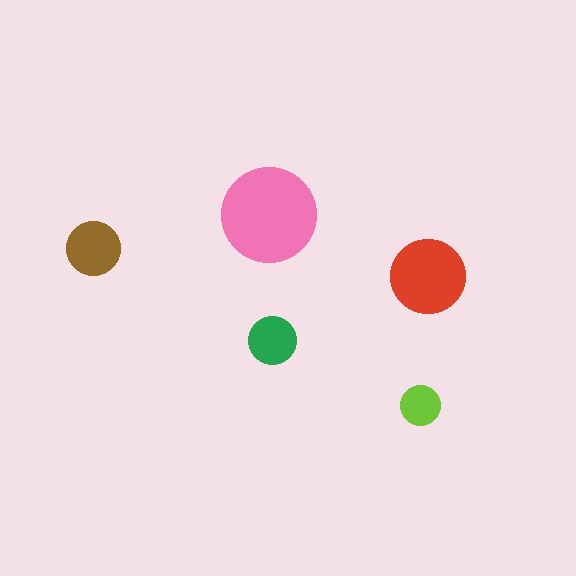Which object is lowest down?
The lime circle is bottommost.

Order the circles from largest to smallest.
the pink one, the red one, the brown one, the green one, the lime one.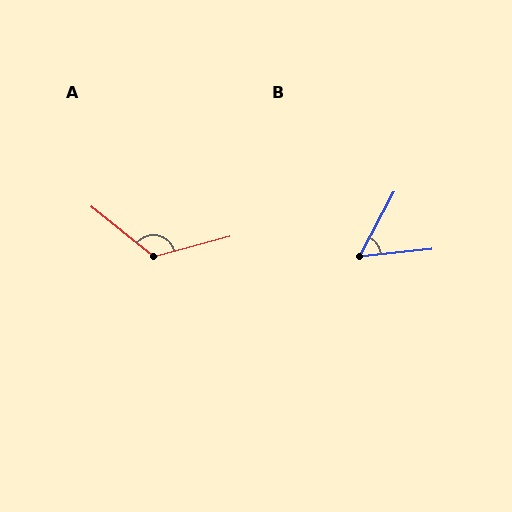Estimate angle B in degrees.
Approximately 57 degrees.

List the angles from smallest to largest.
B (57°), A (126°).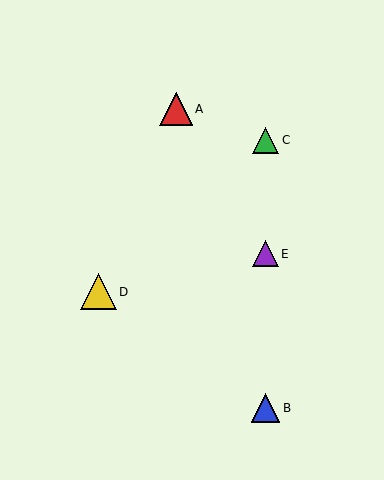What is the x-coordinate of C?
Object C is at x≈266.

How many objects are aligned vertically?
3 objects (B, C, E) are aligned vertically.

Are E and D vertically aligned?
No, E is at x≈266 and D is at x≈98.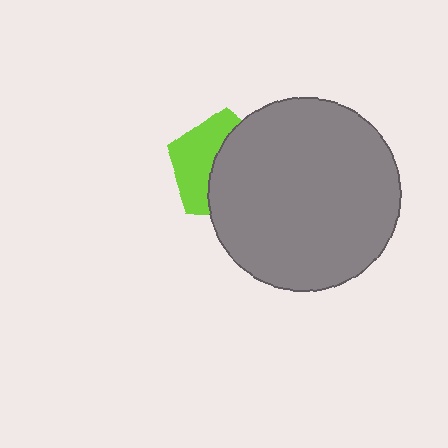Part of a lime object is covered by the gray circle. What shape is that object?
It is a pentagon.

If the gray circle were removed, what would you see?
You would see the complete lime pentagon.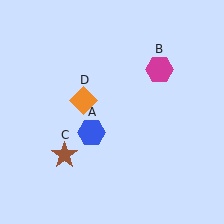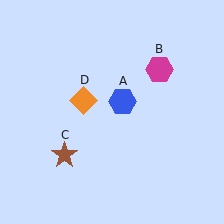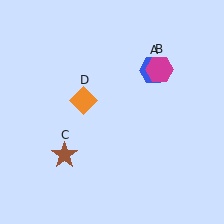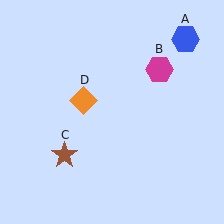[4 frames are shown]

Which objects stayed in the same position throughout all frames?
Magenta hexagon (object B) and brown star (object C) and orange diamond (object D) remained stationary.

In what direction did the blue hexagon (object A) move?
The blue hexagon (object A) moved up and to the right.